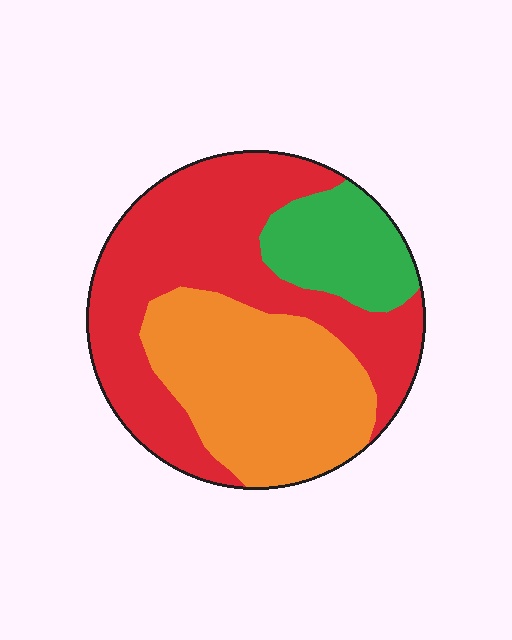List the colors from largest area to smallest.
From largest to smallest: red, orange, green.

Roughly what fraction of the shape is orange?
Orange takes up between a third and a half of the shape.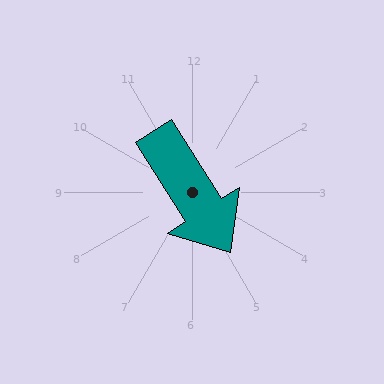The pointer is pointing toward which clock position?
Roughly 5 o'clock.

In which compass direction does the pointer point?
Southeast.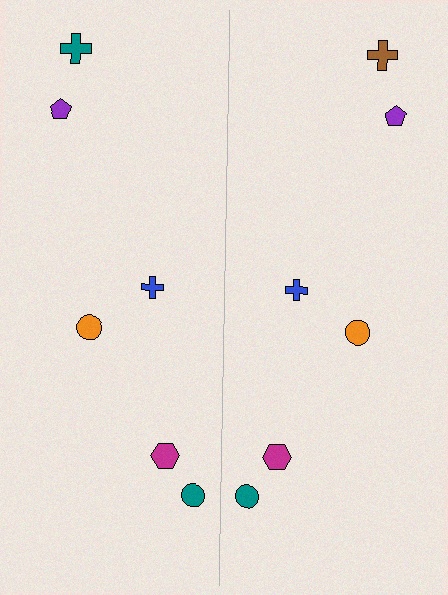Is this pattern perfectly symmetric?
No, the pattern is not perfectly symmetric. The brown cross on the right side breaks the symmetry — its mirror counterpart is teal.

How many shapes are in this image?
There are 12 shapes in this image.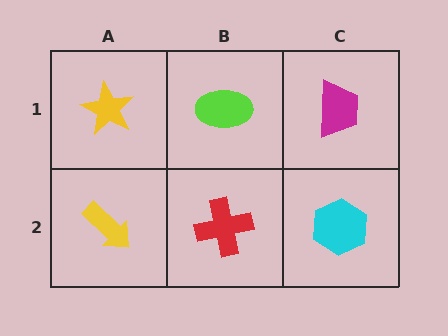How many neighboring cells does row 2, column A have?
2.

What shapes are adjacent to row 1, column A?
A yellow arrow (row 2, column A), a lime ellipse (row 1, column B).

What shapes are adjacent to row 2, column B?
A lime ellipse (row 1, column B), a yellow arrow (row 2, column A), a cyan hexagon (row 2, column C).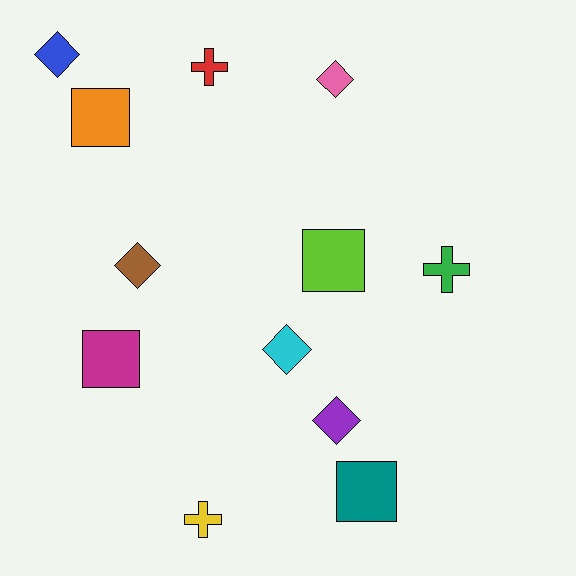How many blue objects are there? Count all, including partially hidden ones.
There is 1 blue object.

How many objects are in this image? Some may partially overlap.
There are 12 objects.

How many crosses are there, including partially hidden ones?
There are 3 crosses.